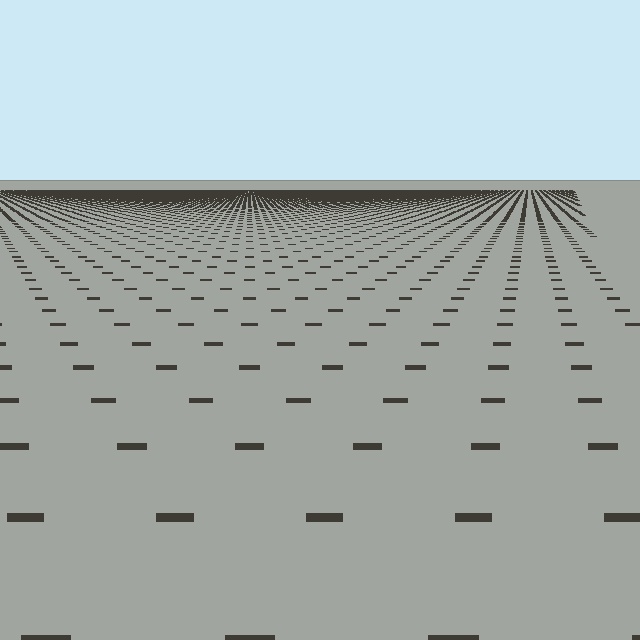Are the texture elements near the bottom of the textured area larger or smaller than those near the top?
Larger. Near the bottom, elements are closer to the viewer and appear at a bigger on-screen size.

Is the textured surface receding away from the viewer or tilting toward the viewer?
The surface is receding away from the viewer. Texture elements get smaller and denser toward the top.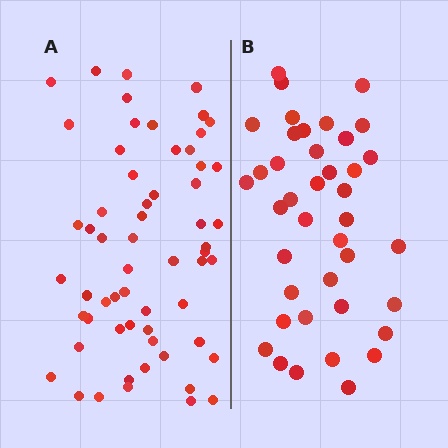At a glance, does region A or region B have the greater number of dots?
Region A (the left region) has more dots.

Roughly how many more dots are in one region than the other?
Region A has approximately 20 more dots than region B.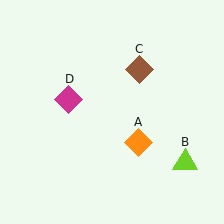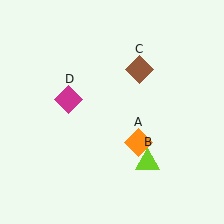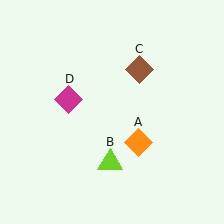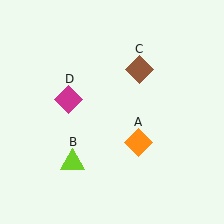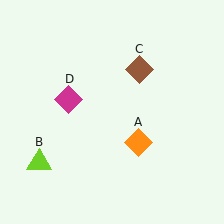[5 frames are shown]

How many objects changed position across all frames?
1 object changed position: lime triangle (object B).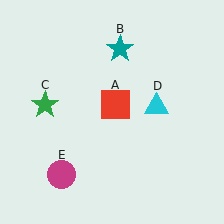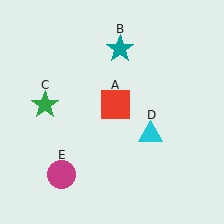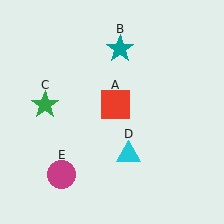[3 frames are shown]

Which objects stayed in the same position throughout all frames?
Red square (object A) and teal star (object B) and green star (object C) and magenta circle (object E) remained stationary.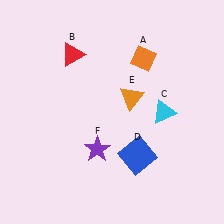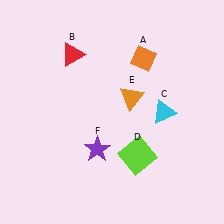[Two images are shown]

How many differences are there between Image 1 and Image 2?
There is 1 difference between the two images.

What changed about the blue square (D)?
In Image 1, D is blue. In Image 2, it changed to lime.